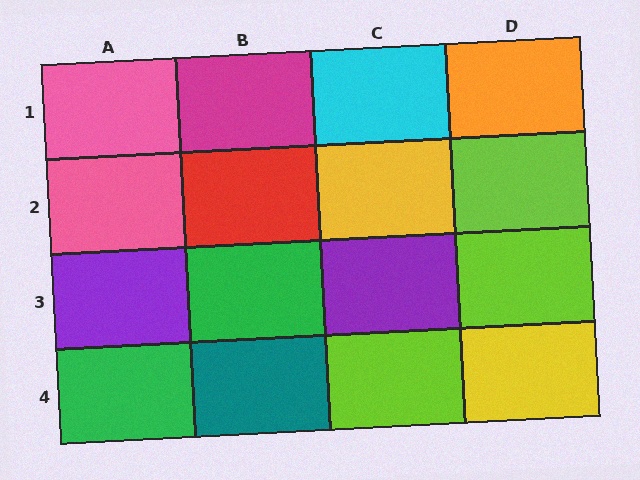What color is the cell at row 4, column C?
Lime.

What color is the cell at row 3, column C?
Purple.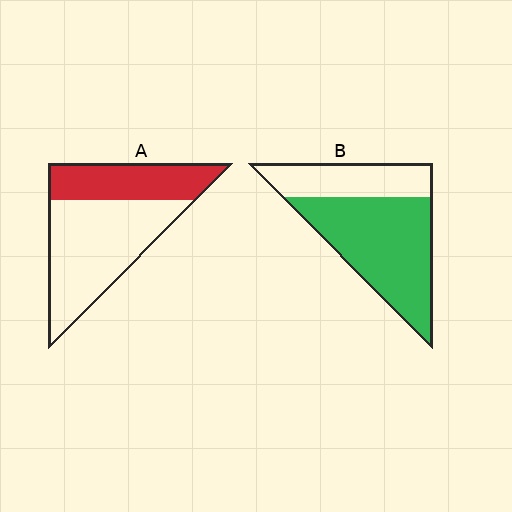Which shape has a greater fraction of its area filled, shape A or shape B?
Shape B.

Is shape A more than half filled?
No.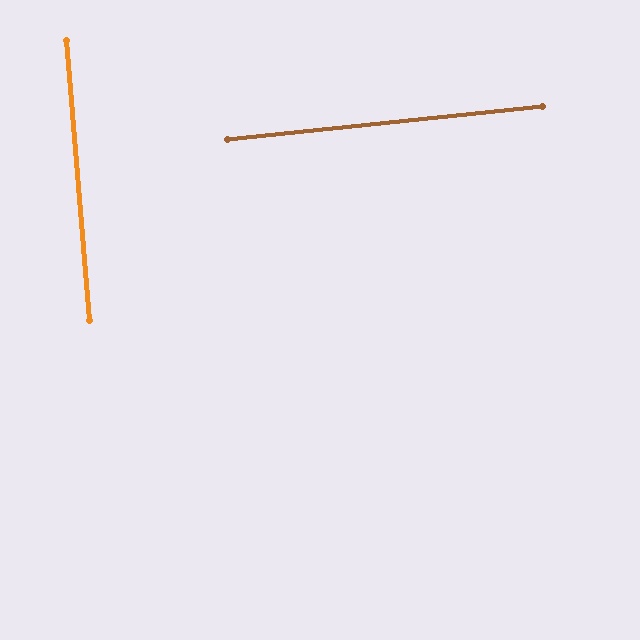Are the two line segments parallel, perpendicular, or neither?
Perpendicular — they meet at approximately 89°.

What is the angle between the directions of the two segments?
Approximately 89 degrees.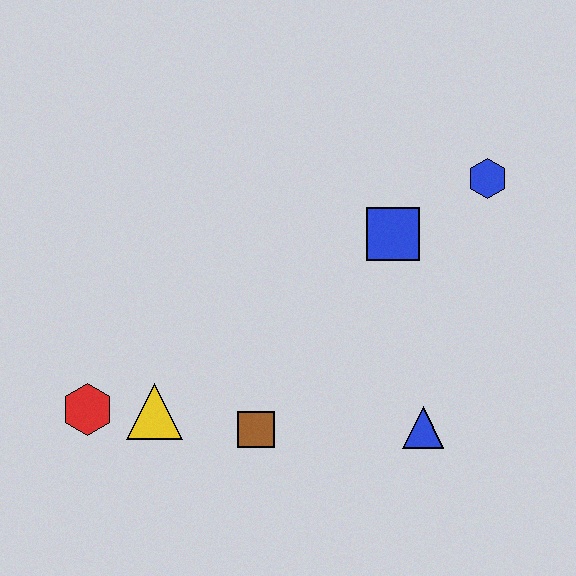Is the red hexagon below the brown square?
No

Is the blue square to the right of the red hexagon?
Yes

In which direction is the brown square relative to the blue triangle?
The brown square is to the left of the blue triangle.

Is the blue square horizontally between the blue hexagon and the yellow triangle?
Yes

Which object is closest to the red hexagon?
The yellow triangle is closest to the red hexagon.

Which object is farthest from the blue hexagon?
The red hexagon is farthest from the blue hexagon.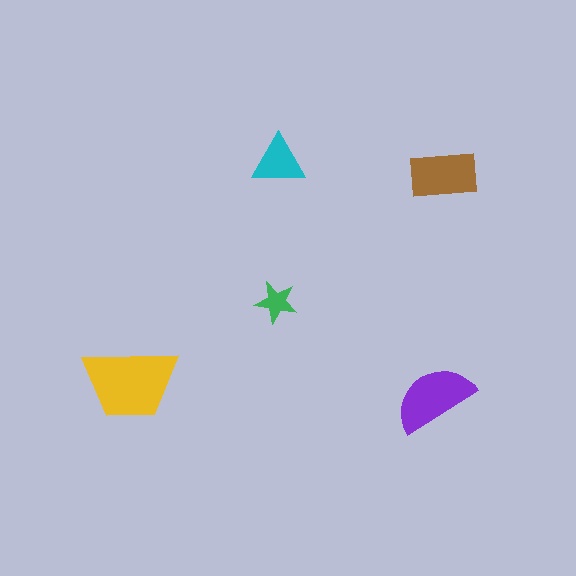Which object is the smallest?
The green star.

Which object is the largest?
The yellow trapezoid.